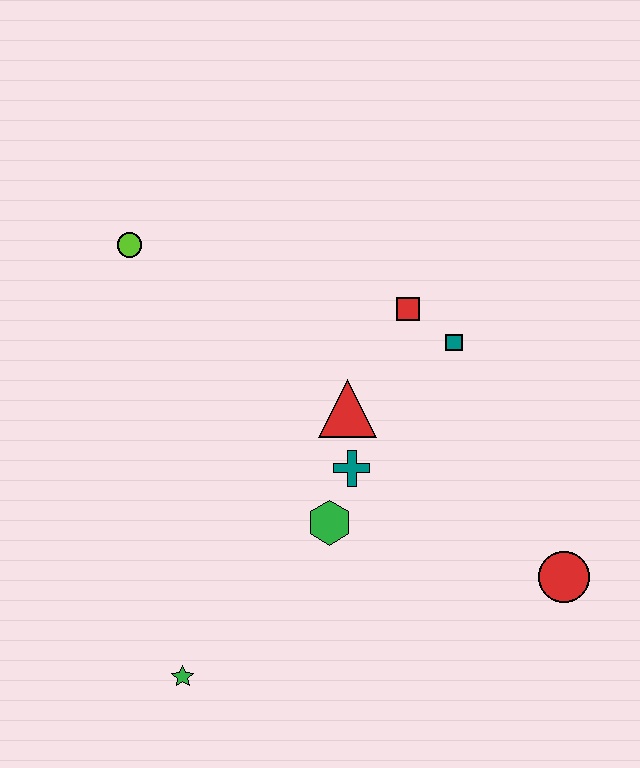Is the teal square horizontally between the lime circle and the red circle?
Yes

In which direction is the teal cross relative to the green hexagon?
The teal cross is above the green hexagon.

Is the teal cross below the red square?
Yes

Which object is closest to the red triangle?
The teal cross is closest to the red triangle.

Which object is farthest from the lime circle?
The red circle is farthest from the lime circle.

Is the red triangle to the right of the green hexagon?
Yes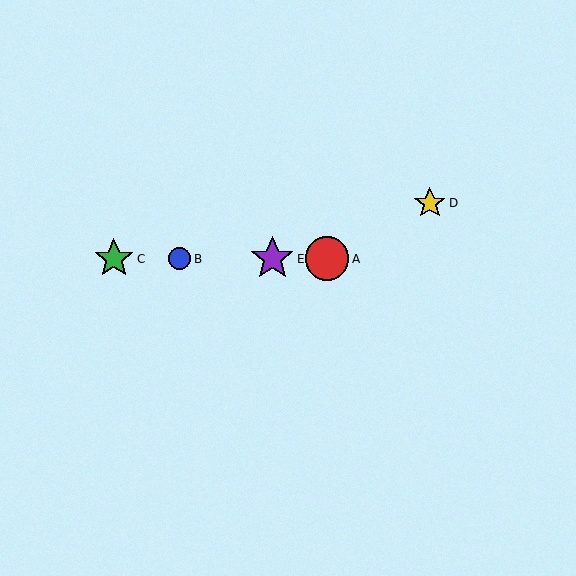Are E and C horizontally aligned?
Yes, both are at y≈259.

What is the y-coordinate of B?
Object B is at y≈259.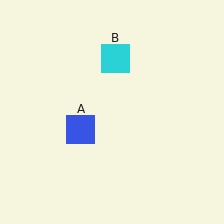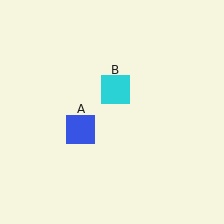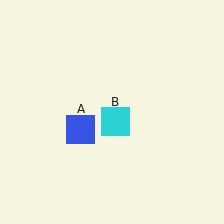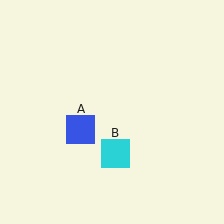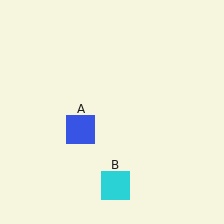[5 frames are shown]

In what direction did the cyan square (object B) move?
The cyan square (object B) moved down.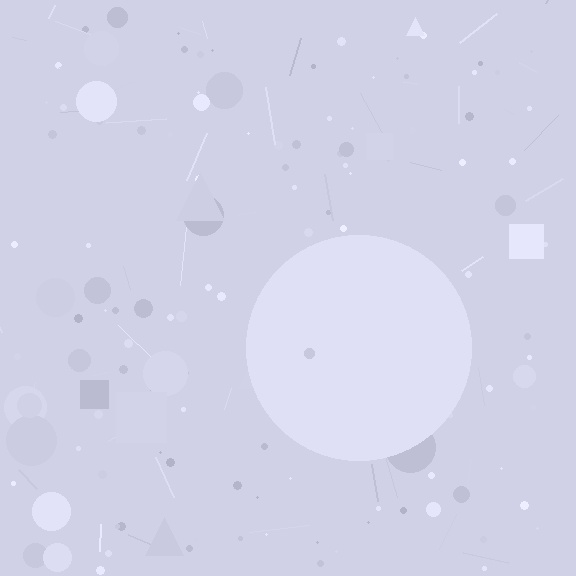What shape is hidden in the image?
A circle is hidden in the image.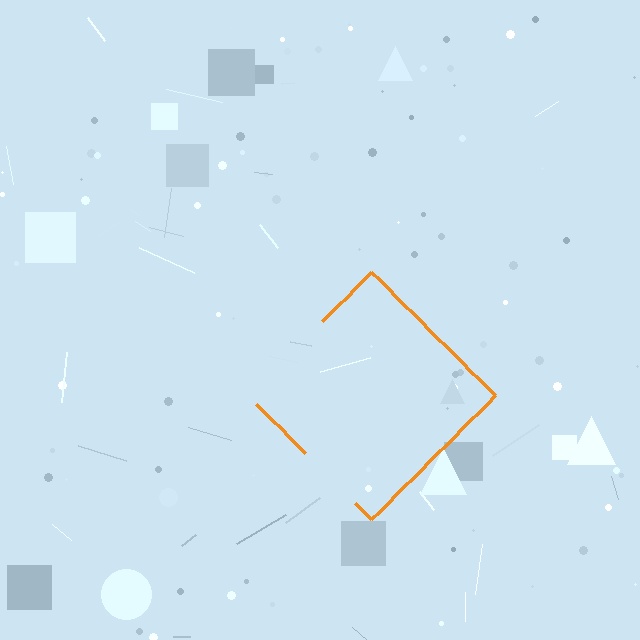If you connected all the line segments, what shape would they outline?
They would outline a diamond.